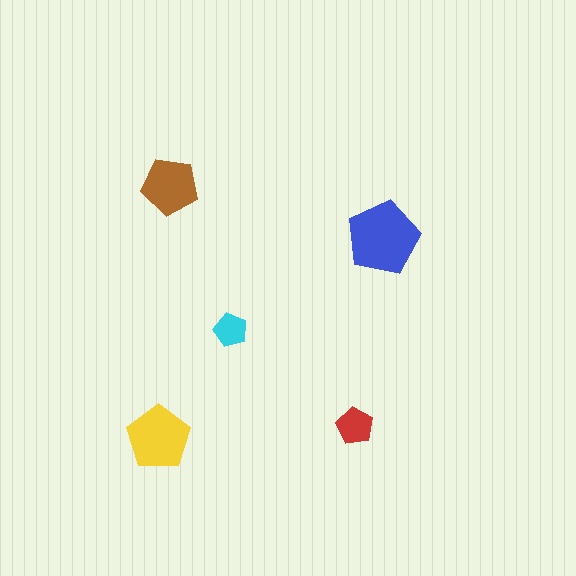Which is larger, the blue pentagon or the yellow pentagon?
The blue one.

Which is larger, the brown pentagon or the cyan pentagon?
The brown one.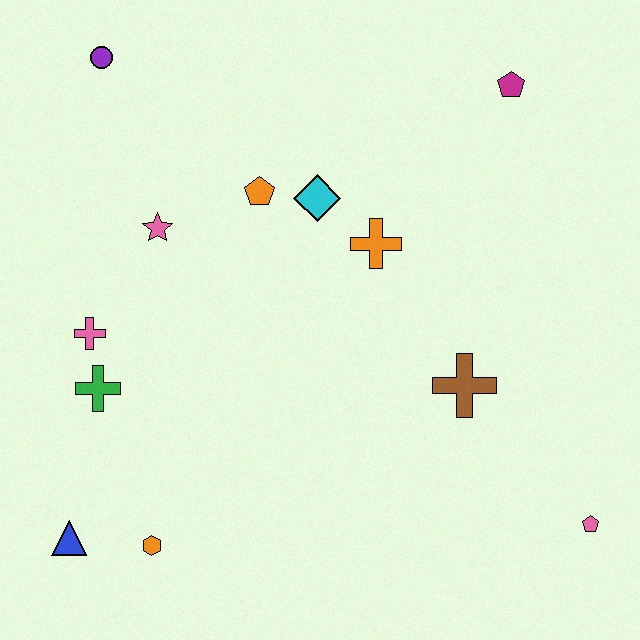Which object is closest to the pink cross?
The green cross is closest to the pink cross.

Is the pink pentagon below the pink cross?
Yes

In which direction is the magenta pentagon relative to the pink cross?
The magenta pentagon is to the right of the pink cross.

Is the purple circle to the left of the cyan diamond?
Yes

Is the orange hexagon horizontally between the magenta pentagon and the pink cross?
Yes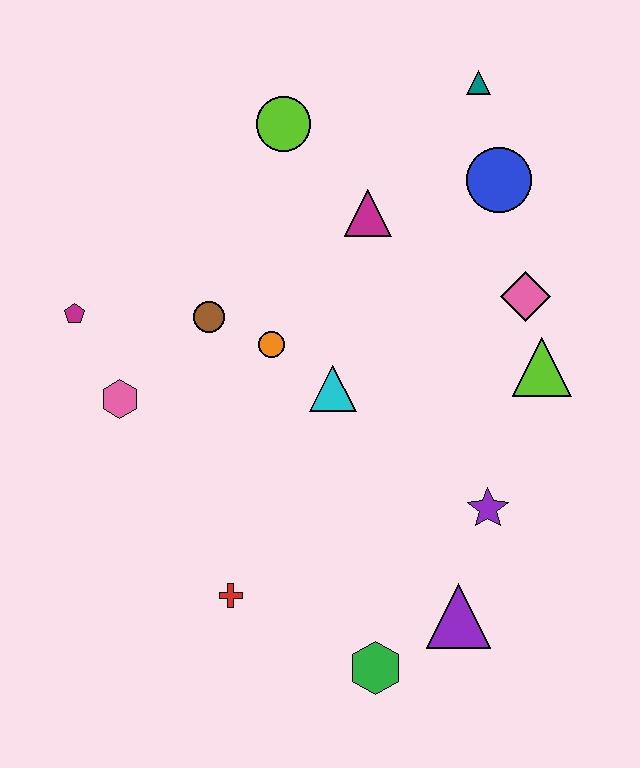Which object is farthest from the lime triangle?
The magenta pentagon is farthest from the lime triangle.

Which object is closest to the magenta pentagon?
The pink hexagon is closest to the magenta pentagon.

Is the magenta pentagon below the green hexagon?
No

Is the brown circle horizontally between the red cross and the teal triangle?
No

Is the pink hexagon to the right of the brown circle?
No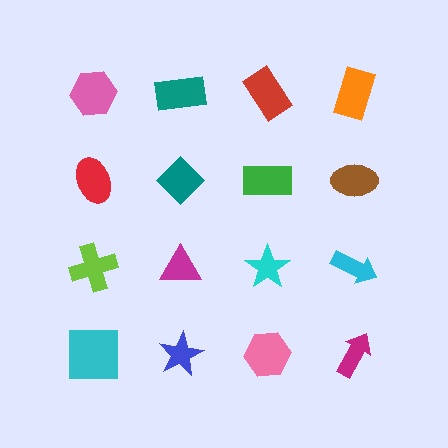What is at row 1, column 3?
A red rectangle.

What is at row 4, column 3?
A pink hexagon.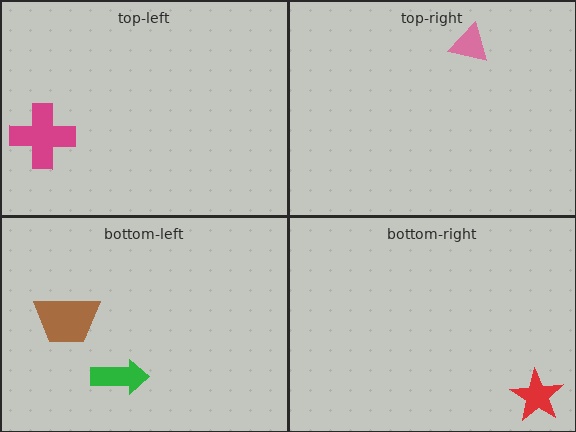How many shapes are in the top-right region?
1.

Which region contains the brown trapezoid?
The bottom-left region.